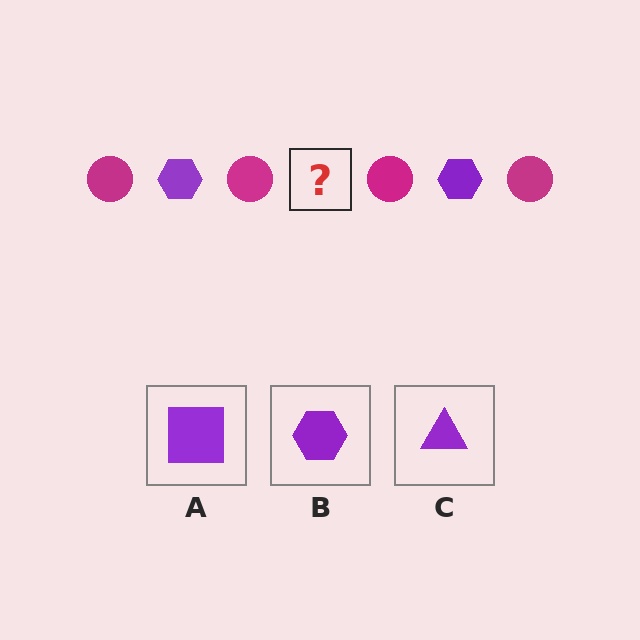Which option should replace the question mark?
Option B.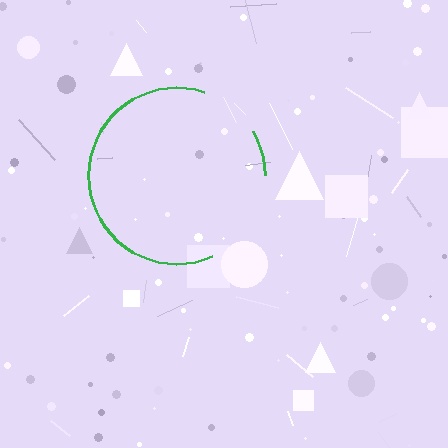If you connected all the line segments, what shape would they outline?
They would outline a circle.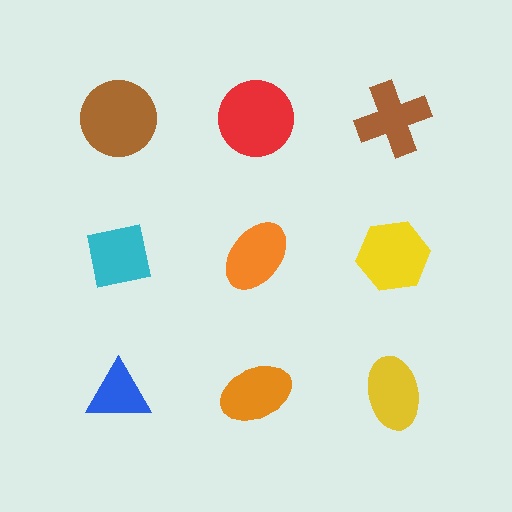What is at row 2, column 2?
An orange ellipse.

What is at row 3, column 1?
A blue triangle.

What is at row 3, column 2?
An orange ellipse.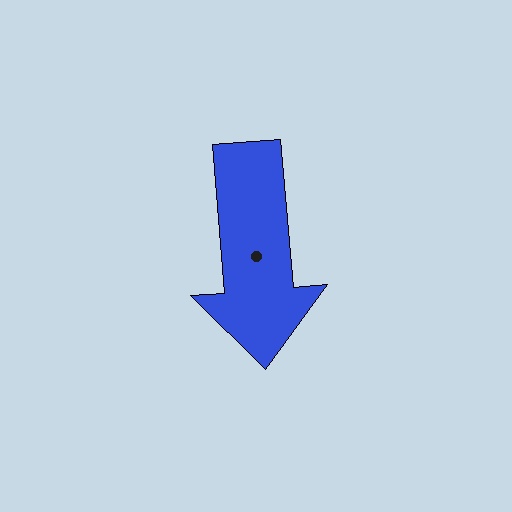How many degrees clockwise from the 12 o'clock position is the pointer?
Approximately 175 degrees.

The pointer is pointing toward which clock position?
Roughly 6 o'clock.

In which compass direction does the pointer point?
South.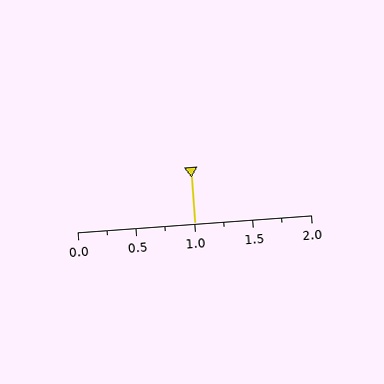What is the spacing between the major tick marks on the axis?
The major ticks are spaced 0.5 apart.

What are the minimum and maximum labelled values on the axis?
The axis runs from 0.0 to 2.0.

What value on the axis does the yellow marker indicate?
The marker indicates approximately 1.